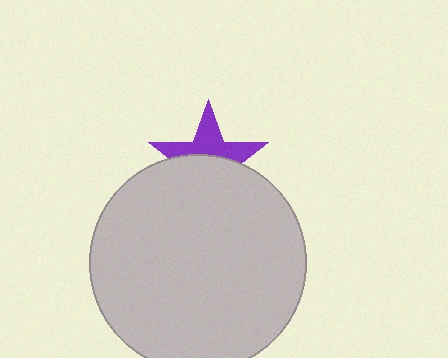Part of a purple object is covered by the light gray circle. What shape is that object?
It is a star.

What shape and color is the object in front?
The object in front is a light gray circle.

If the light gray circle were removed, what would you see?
You would see the complete purple star.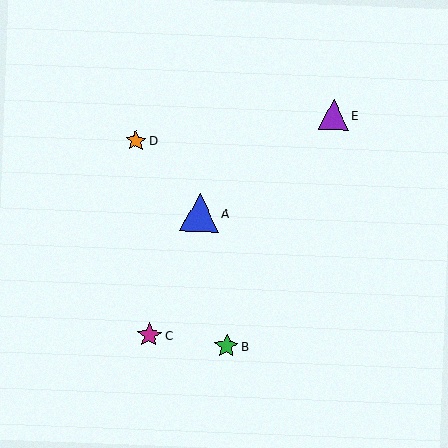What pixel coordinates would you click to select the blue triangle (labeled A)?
Click at (199, 213) to select the blue triangle A.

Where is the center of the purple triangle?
The center of the purple triangle is at (334, 115).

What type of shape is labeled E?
Shape E is a purple triangle.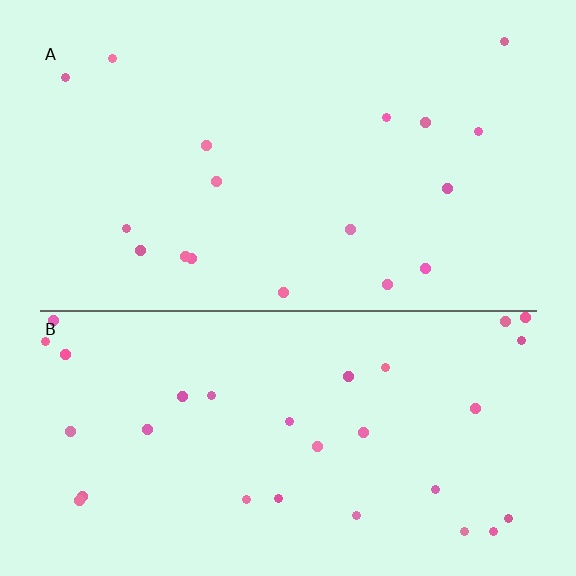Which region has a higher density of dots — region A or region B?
B (the bottom).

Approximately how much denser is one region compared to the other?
Approximately 1.8× — region B over region A.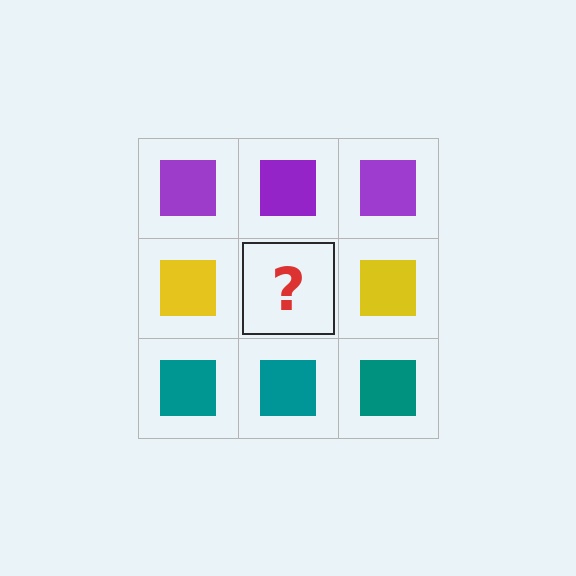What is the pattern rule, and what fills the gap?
The rule is that each row has a consistent color. The gap should be filled with a yellow square.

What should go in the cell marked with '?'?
The missing cell should contain a yellow square.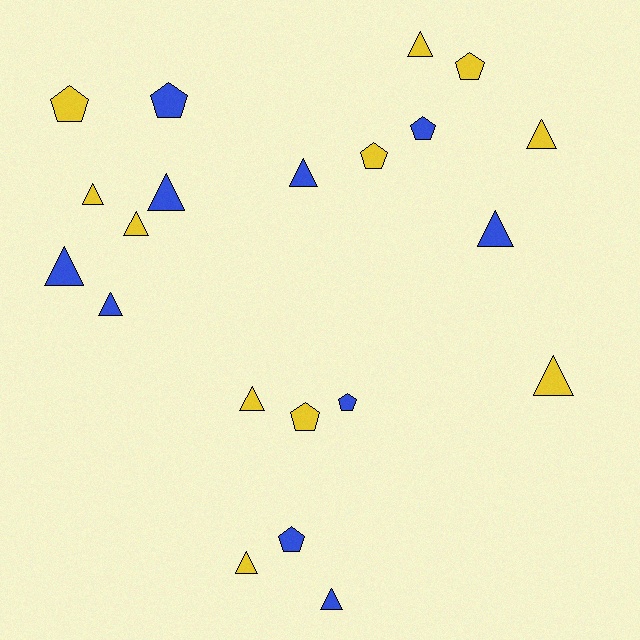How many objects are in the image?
There are 21 objects.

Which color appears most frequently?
Yellow, with 11 objects.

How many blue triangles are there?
There are 6 blue triangles.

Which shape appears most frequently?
Triangle, with 13 objects.